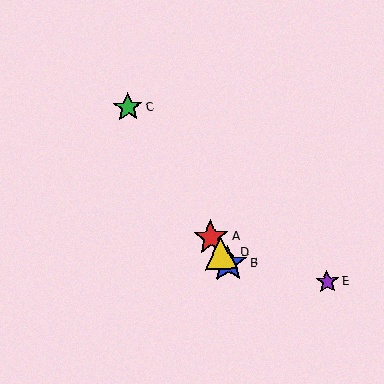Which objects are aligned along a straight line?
Objects A, B, C, D are aligned along a straight line.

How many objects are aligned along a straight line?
4 objects (A, B, C, D) are aligned along a straight line.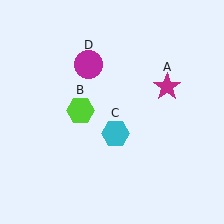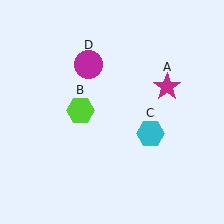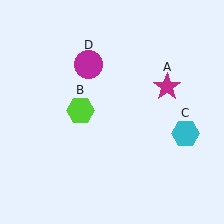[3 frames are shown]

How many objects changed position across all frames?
1 object changed position: cyan hexagon (object C).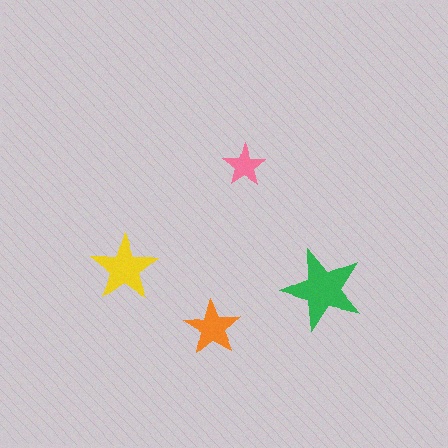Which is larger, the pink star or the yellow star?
The yellow one.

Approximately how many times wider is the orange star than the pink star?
About 1.5 times wider.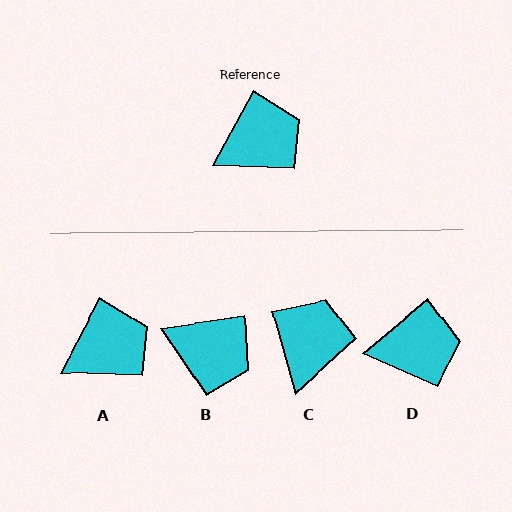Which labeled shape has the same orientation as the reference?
A.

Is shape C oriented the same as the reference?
No, it is off by about 44 degrees.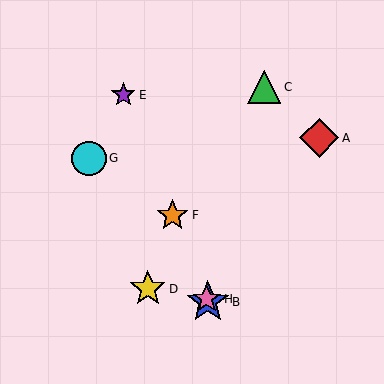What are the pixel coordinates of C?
Object C is at (264, 87).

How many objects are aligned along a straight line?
4 objects (B, E, F, H) are aligned along a straight line.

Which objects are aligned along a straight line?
Objects B, E, F, H are aligned along a straight line.